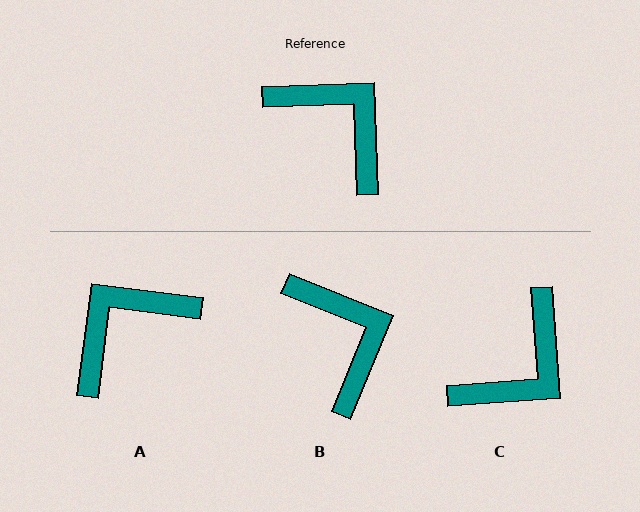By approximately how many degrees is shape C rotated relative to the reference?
Approximately 88 degrees clockwise.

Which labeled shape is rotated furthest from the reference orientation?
C, about 88 degrees away.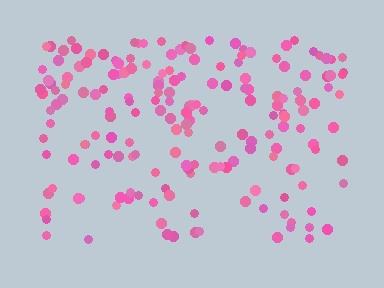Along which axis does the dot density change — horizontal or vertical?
Vertical.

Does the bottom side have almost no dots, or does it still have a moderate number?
Still a moderate number, just noticeably fewer than the top.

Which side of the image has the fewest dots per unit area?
The bottom.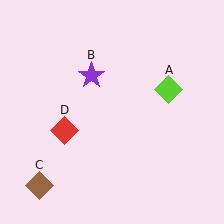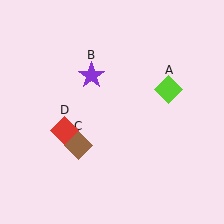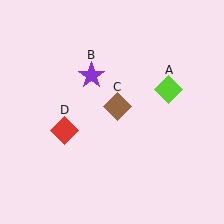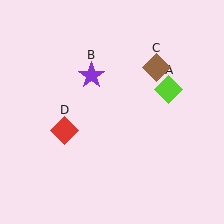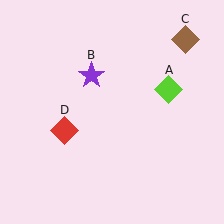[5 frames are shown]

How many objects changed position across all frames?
1 object changed position: brown diamond (object C).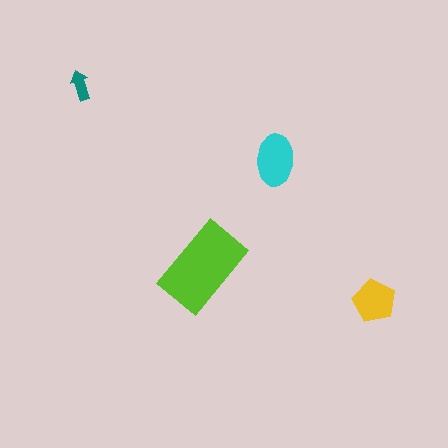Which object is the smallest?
The teal arrow.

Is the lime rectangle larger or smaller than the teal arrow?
Larger.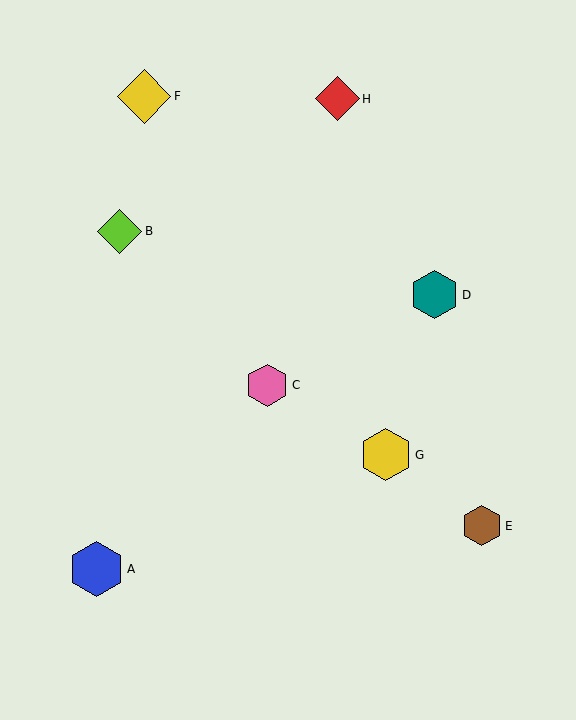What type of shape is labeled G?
Shape G is a yellow hexagon.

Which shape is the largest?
The blue hexagon (labeled A) is the largest.